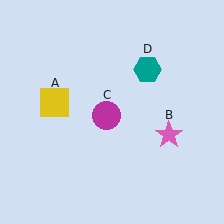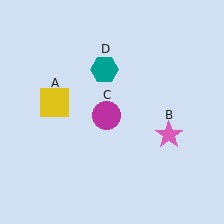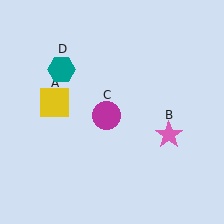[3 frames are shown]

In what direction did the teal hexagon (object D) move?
The teal hexagon (object D) moved left.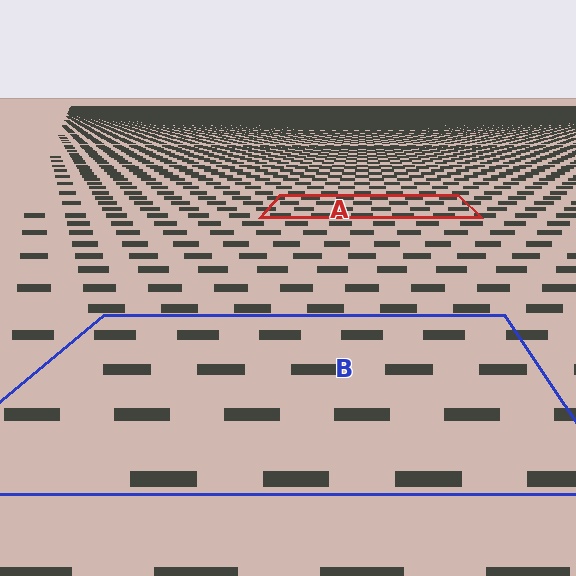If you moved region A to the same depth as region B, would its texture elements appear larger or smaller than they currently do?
They would appear larger. At a closer depth, the same texture elements are projected at a bigger on-screen size.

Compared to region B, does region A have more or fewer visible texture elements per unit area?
Region A has more texture elements per unit area — they are packed more densely because it is farther away.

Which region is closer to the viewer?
Region B is closer. The texture elements there are larger and more spread out.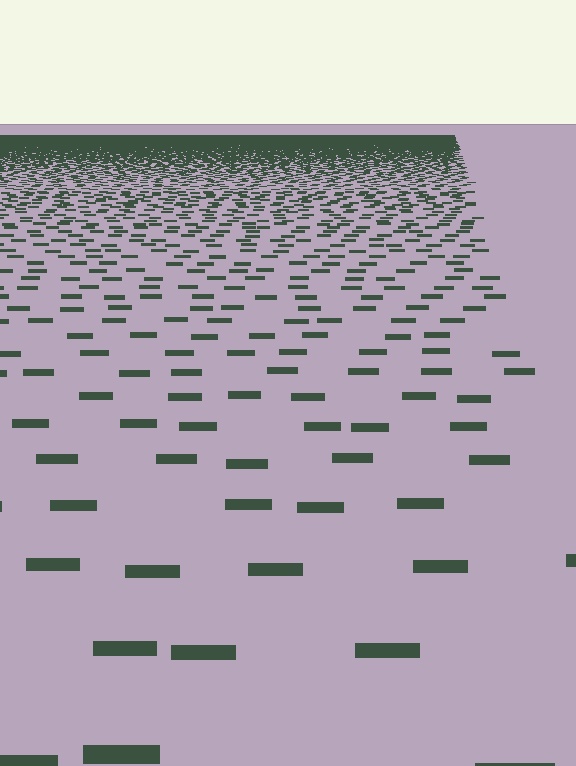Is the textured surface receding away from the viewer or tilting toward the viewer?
The surface is receding away from the viewer. Texture elements get smaller and denser toward the top.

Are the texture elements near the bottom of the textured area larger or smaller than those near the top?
Larger. Near the bottom, elements are closer to the viewer and appear at a bigger on-screen size.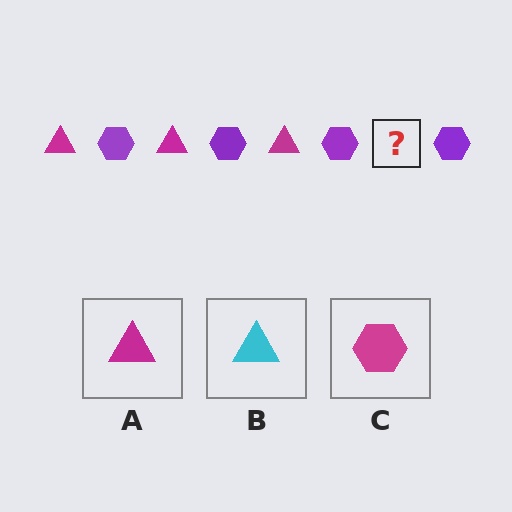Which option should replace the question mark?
Option A.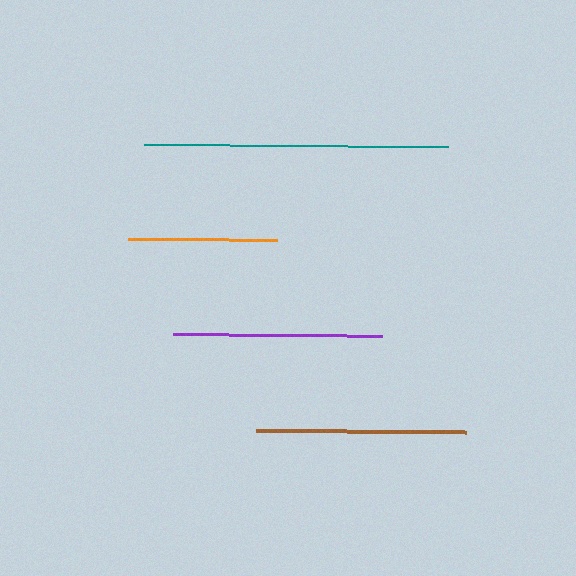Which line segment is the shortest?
The orange line is the shortest at approximately 149 pixels.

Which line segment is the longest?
The teal line is the longest at approximately 303 pixels.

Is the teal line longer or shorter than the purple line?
The teal line is longer than the purple line.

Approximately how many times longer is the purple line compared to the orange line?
The purple line is approximately 1.4 times the length of the orange line.